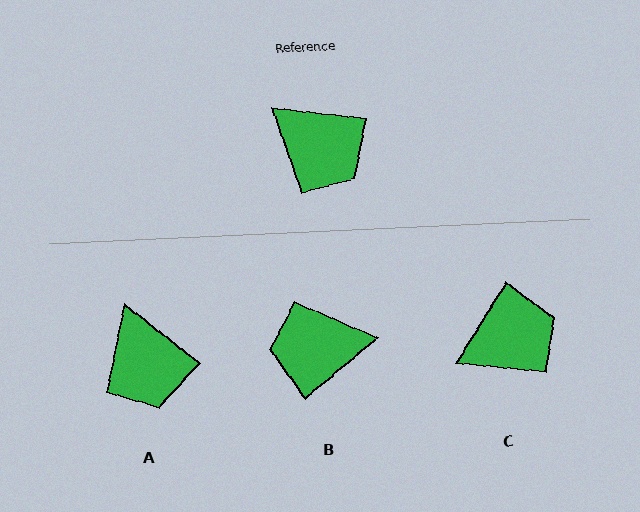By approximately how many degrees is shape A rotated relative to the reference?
Approximately 31 degrees clockwise.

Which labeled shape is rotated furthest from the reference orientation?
B, about 133 degrees away.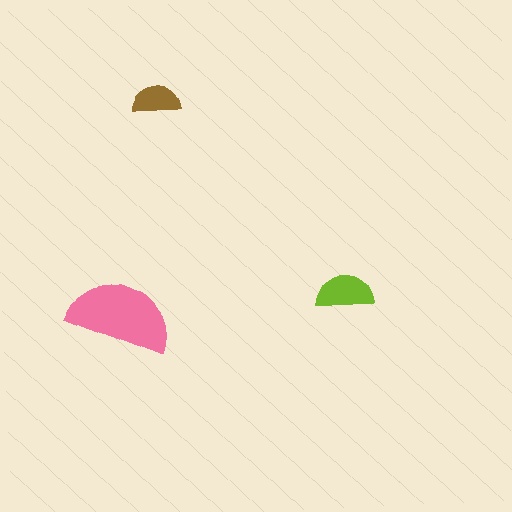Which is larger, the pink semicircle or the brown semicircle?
The pink one.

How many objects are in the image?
There are 3 objects in the image.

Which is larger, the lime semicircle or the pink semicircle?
The pink one.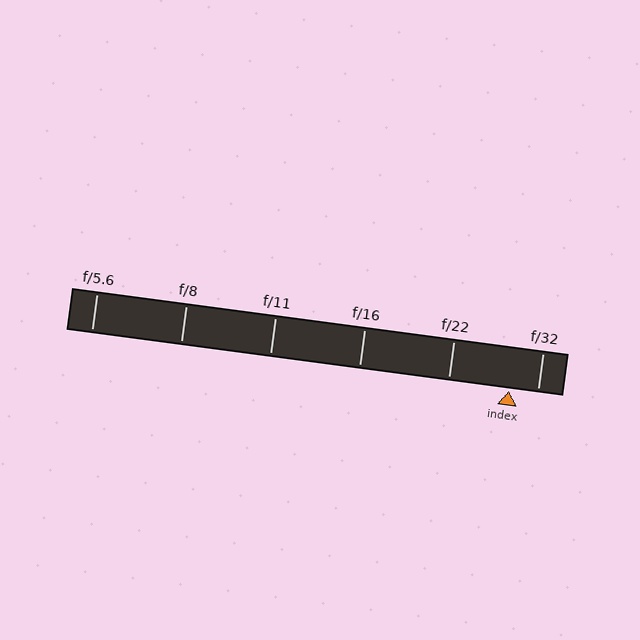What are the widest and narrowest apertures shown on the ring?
The widest aperture shown is f/5.6 and the narrowest is f/32.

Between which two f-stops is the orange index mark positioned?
The index mark is between f/22 and f/32.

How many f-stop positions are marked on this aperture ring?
There are 6 f-stop positions marked.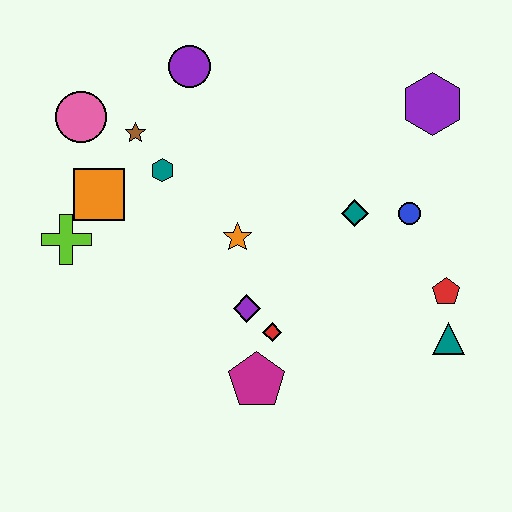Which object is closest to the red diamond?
The purple diamond is closest to the red diamond.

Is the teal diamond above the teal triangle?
Yes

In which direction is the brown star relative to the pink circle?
The brown star is to the right of the pink circle.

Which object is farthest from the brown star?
The teal triangle is farthest from the brown star.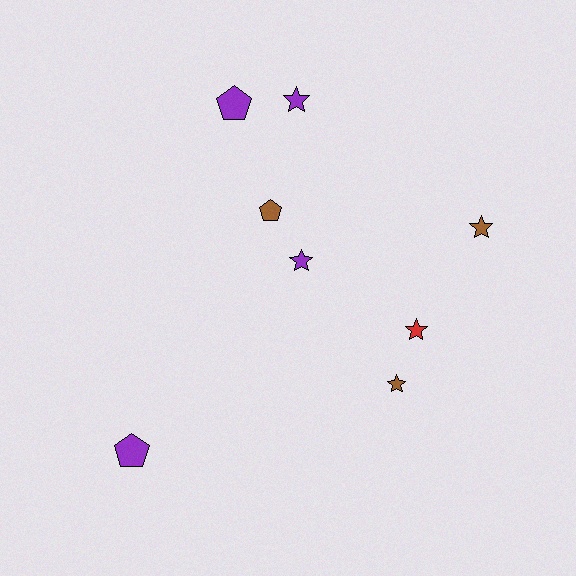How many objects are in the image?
There are 8 objects.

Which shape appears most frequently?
Star, with 5 objects.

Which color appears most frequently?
Purple, with 4 objects.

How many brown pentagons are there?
There is 1 brown pentagon.